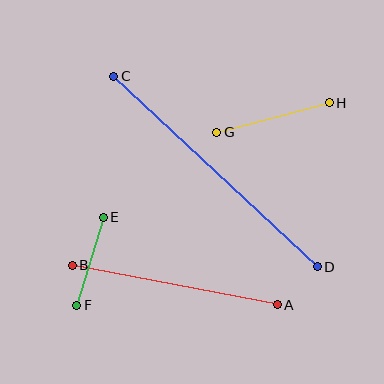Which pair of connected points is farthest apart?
Points C and D are farthest apart.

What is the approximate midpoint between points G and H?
The midpoint is at approximately (273, 117) pixels.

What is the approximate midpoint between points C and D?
The midpoint is at approximately (215, 171) pixels.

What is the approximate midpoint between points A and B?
The midpoint is at approximately (175, 285) pixels.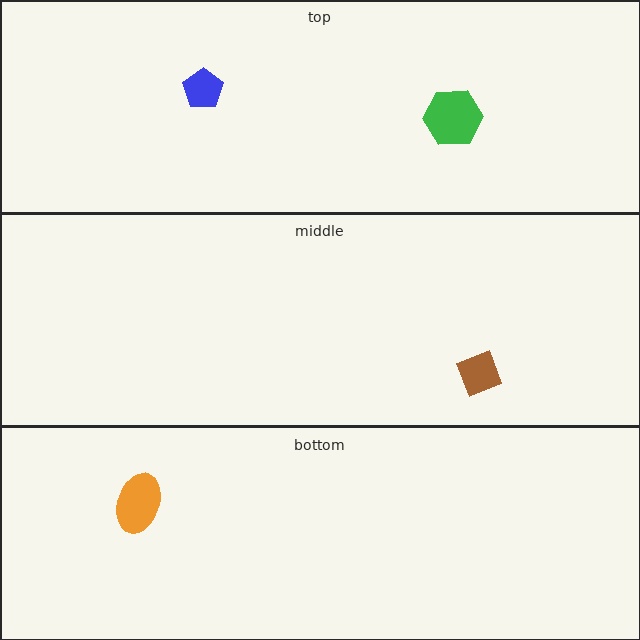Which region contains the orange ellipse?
The bottom region.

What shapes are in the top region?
The green hexagon, the blue pentagon.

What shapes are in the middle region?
The brown diamond.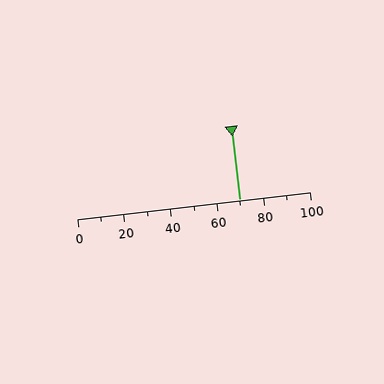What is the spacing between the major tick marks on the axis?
The major ticks are spaced 20 apart.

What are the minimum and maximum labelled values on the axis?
The axis runs from 0 to 100.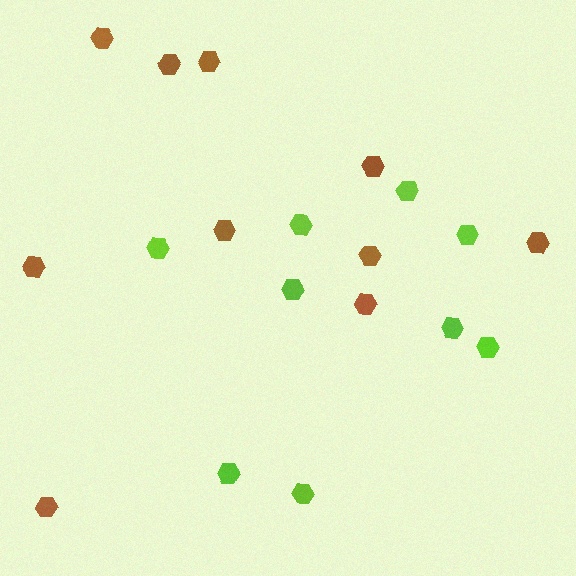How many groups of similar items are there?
There are 2 groups: one group of brown hexagons (10) and one group of lime hexagons (9).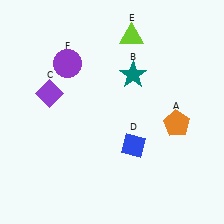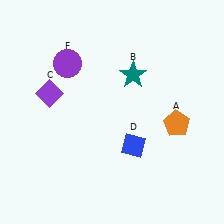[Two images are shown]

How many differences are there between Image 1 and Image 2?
There is 1 difference between the two images.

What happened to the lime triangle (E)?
The lime triangle (E) was removed in Image 2. It was in the top-right area of Image 1.